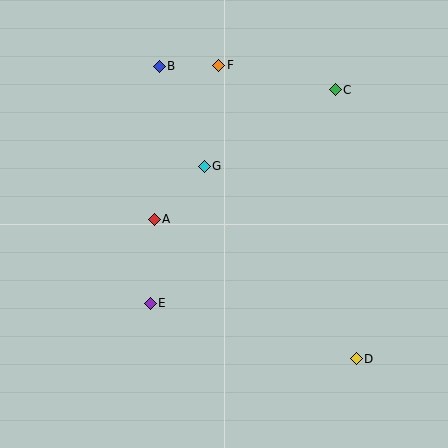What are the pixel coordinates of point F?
Point F is at (219, 65).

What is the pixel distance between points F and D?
The distance between F and D is 324 pixels.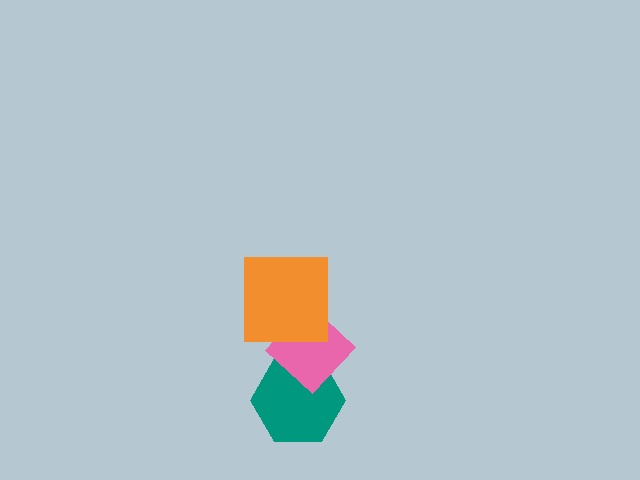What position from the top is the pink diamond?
The pink diamond is 2nd from the top.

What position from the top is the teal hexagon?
The teal hexagon is 3rd from the top.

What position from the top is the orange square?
The orange square is 1st from the top.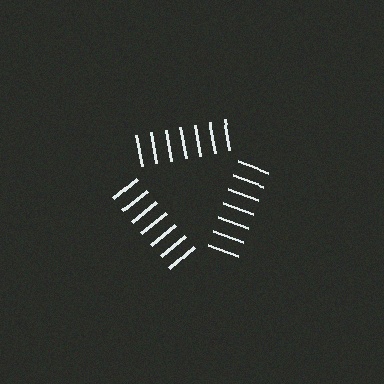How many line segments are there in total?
21 — 7 along each of the 3 edges.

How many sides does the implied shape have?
3 sides — the line-ends trace a triangle.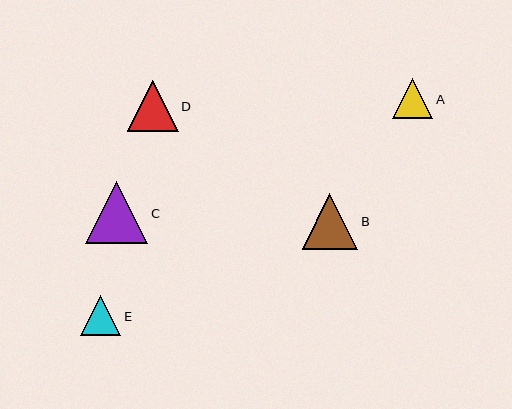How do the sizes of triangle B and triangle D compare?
Triangle B and triangle D are approximately the same size.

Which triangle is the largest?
Triangle C is the largest with a size of approximately 62 pixels.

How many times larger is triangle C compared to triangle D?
Triangle C is approximately 1.2 times the size of triangle D.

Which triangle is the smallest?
Triangle A is the smallest with a size of approximately 40 pixels.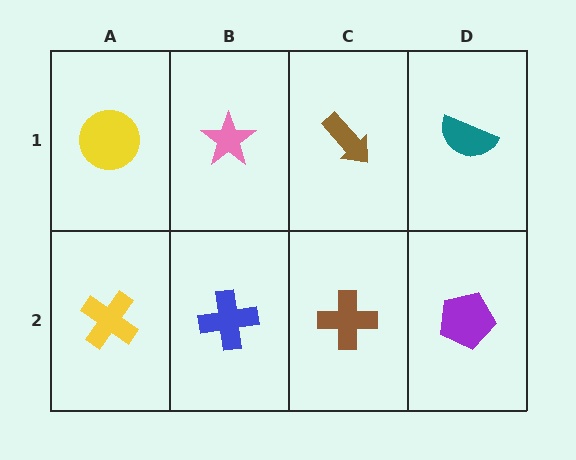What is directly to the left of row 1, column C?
A pink star.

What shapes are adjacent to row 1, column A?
A yellow cross (row 2, column A), a pink star (row 1, column B).